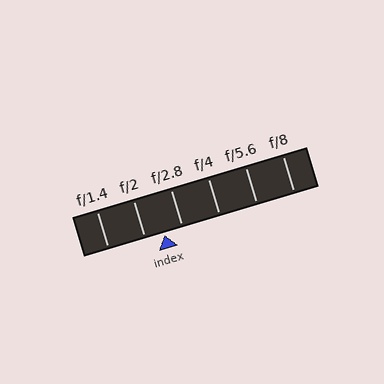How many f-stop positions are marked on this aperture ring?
There are 6 f-stop positions marked.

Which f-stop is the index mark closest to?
The index mark is closest to f/2.8.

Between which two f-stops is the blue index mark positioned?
The index mark is between f/2 and f/2.8.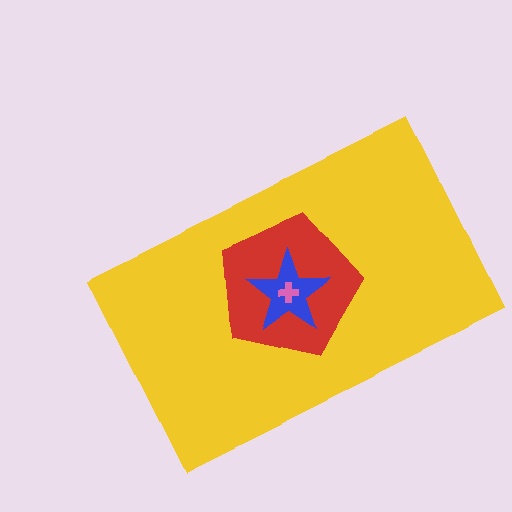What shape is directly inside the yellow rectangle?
The red pentagon.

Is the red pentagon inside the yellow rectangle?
Yes.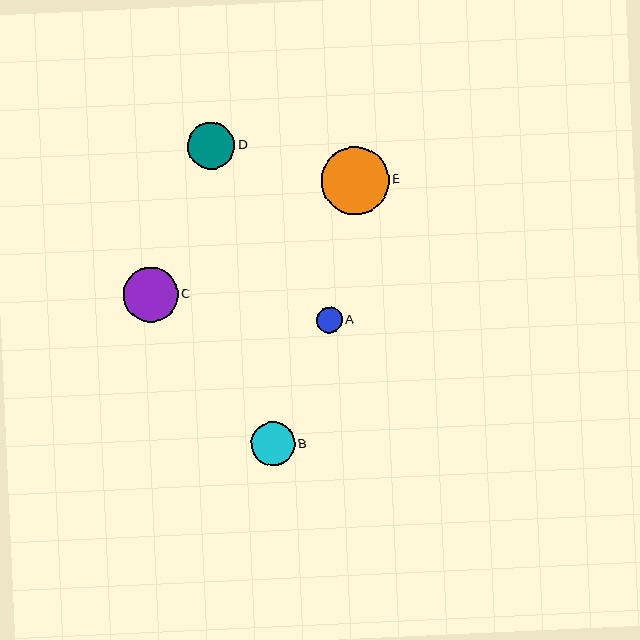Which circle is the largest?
Circle E is the largest with a size of approximately 68 pixels.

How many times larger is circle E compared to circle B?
Circle E is approximately 1.6 times the size of circle B.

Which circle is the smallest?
Circle A is the smallest with a size of approximately 26 pixels.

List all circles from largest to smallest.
From largest to smallest: E, C, D, B, A.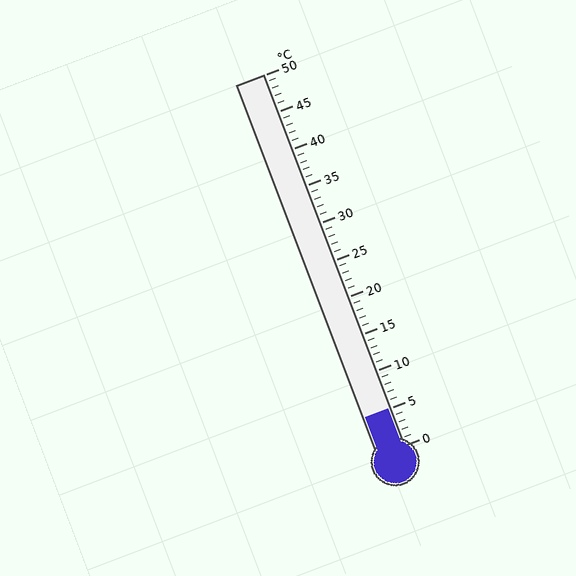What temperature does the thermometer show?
The thermometer shows approximately 5°C.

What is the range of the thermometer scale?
The thermometer scale ranges from 0°C to 50°C.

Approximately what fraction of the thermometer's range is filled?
The thermometer is filled to approximately 10% of its range.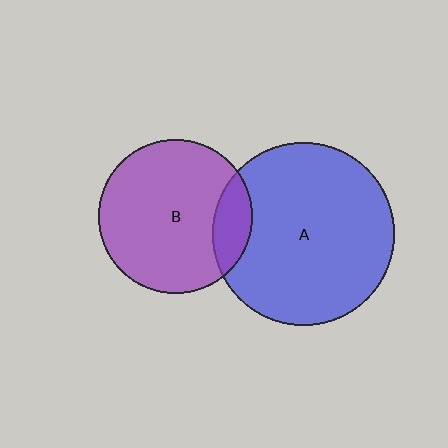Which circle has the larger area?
Circle A (blue).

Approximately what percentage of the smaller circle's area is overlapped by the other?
Approximately 15%.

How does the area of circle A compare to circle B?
Approximately 1.4 times.